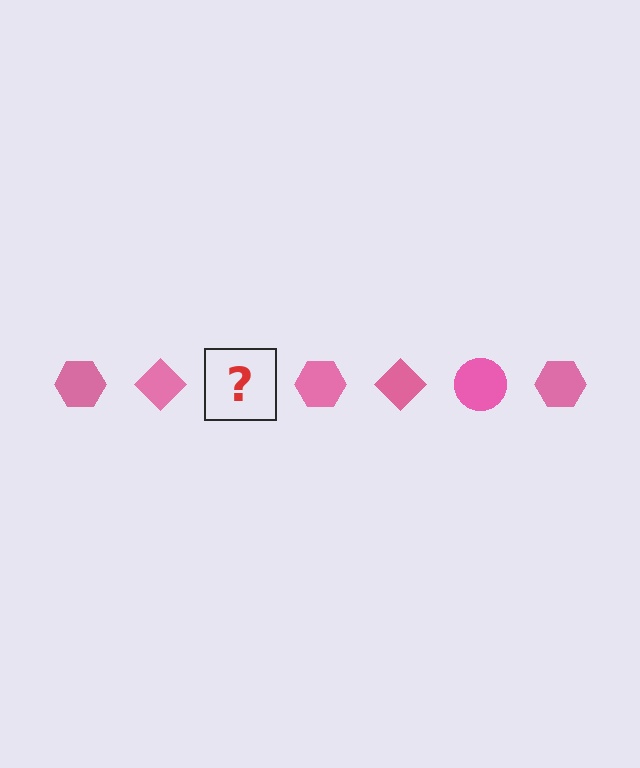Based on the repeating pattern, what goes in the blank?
The blank should be a pink circle.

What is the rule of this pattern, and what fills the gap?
The rule is that the pattern cycles through hexagon, diamond, circle shapes in pink. The gap should be filled with a pink circle.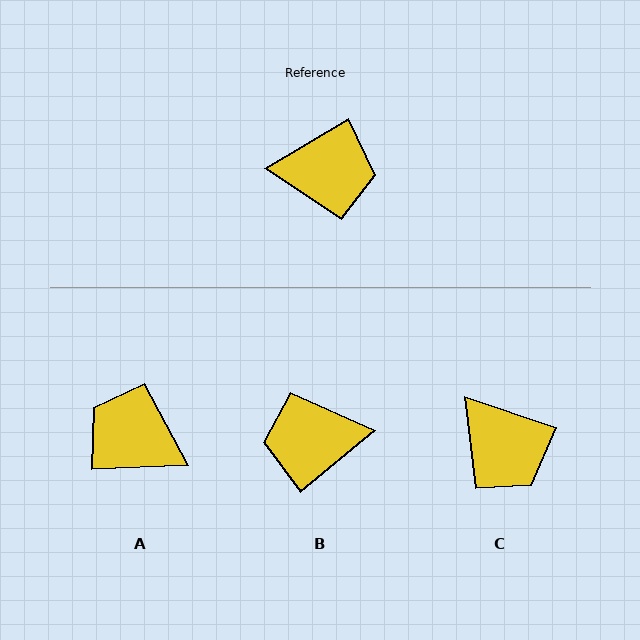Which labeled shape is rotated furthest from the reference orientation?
B, about 170 degrees away.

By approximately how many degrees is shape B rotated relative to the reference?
Approximately 170 degrees clockwise.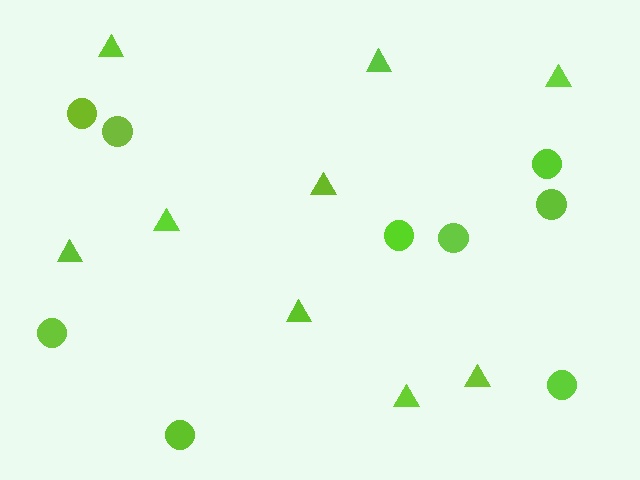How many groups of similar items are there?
There are 2 groups: one group of triangles (9) and one group of circles (9).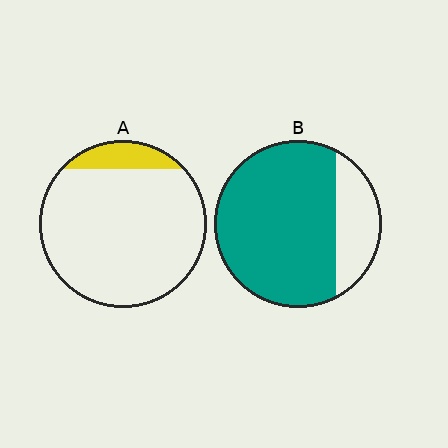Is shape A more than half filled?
No.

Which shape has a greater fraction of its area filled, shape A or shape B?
Shape B.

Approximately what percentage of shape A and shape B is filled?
A is approximately 10% and B is approximately 80%.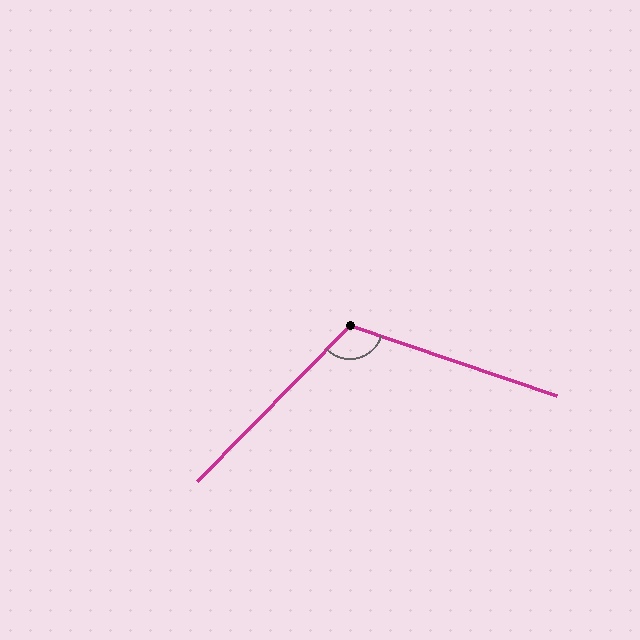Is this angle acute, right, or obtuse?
It is obtuse.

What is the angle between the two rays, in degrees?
Approximately 116 degrees.